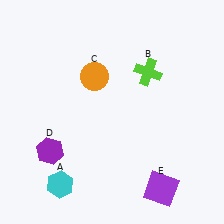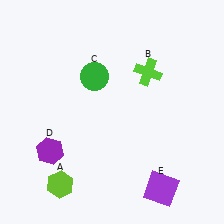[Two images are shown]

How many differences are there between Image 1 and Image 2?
There are 2 differences between the two images.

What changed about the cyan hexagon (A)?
In Image 1, A is cyan. In Image 2, it changed to lime.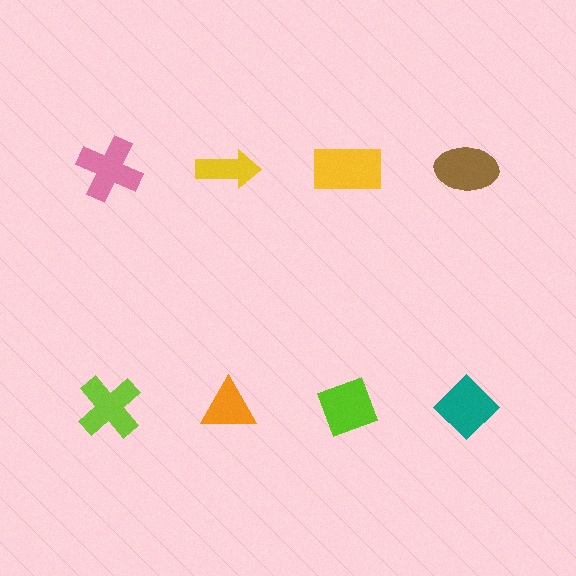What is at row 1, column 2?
A yellow arrow.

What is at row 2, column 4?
A teal diamond.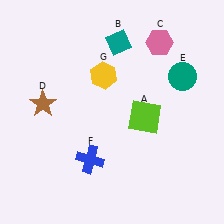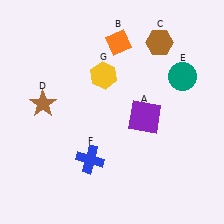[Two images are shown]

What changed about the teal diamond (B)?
In Image 1, B is teal. In Image 2, it changed to orange.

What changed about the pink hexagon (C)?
In Image 1, C is pink. In Image 2, it changed to brown.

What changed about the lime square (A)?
In Image 1, A is lime. In Image 2, it changed to purple.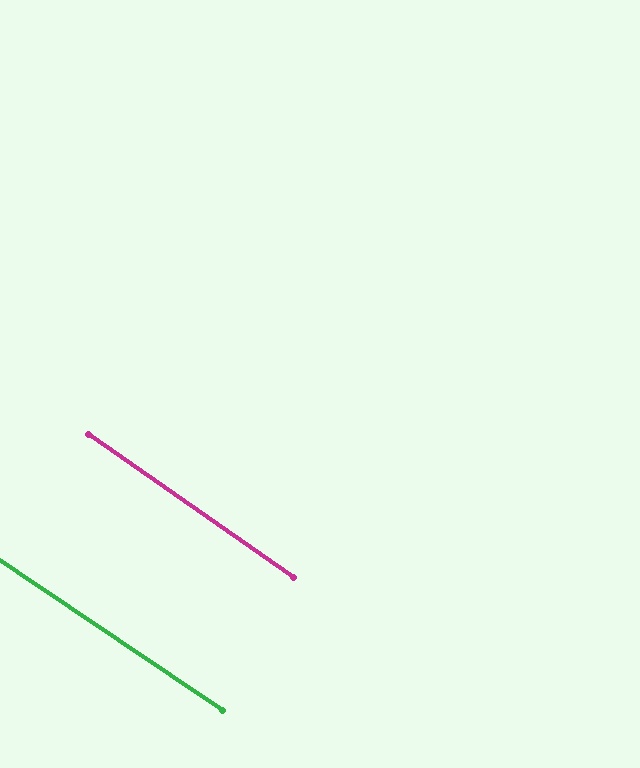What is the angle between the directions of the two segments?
Approximately 1 degree.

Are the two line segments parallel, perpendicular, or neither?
Parallel — their directions differ by only 1.1°.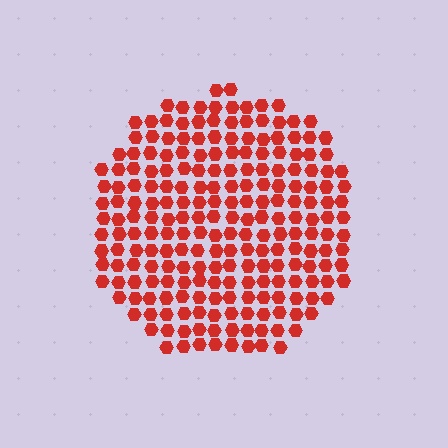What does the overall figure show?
The overall figure shows a circle.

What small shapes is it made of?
It is made of small hexagons.